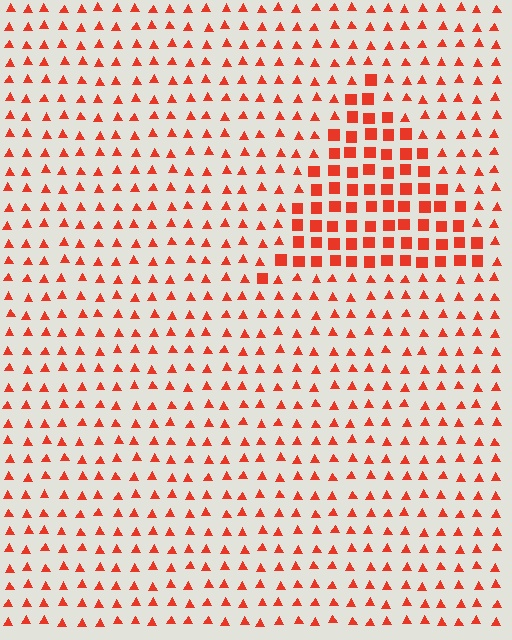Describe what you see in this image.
The image is filled with small red elements arranged in a uniform grid. A triangle-shaped region contains squares, while the surrounding area contains triangles. The boundary is defined purely by the change in element shape.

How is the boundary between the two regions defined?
The boundary is defined by a change in element shape: squares inside vs. triangles outside. All elements share the same color and spacing.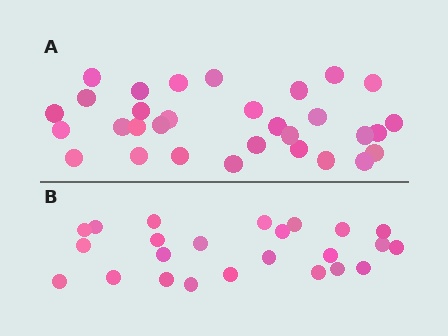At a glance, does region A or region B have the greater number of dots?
Region A (the top region) has more dots.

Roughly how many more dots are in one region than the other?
Region A has roughly 8 or so more dots than region B.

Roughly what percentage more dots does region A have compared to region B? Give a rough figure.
About 30% more.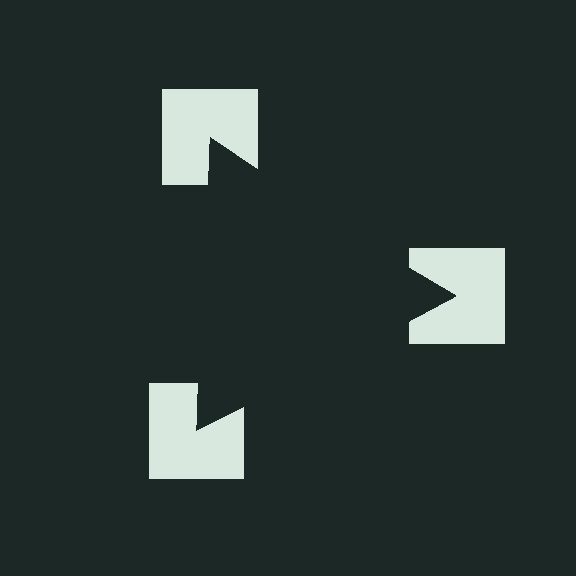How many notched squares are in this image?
There are 3 — one at each vertex of the illusory triangle.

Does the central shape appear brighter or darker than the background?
It typically appears slightly darker than the background, even though no actual brightness change is drawn.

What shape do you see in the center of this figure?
An illusory triangle — its edges are inferred from the aligned wedge cuts in the notched squares, not physically drawn.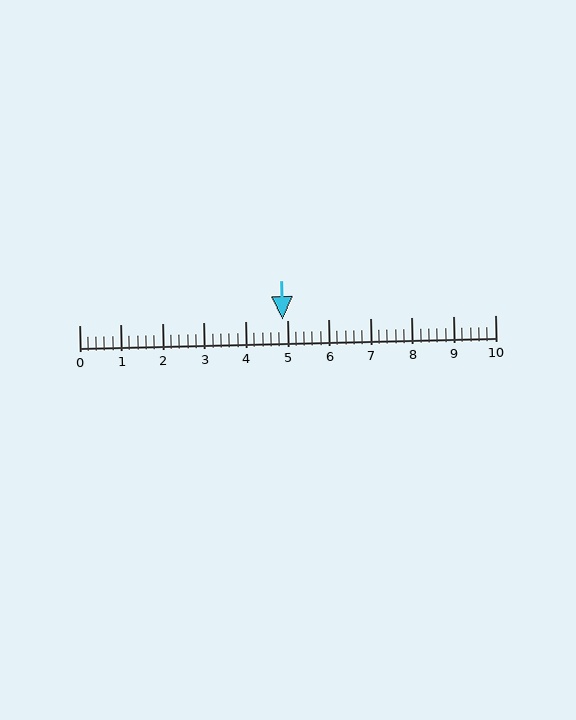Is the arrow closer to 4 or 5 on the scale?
The arrow is closer to 5.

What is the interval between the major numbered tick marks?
The major tick marks are spaced 1 units apart.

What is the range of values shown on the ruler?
The ruler shows values from 0 to 10.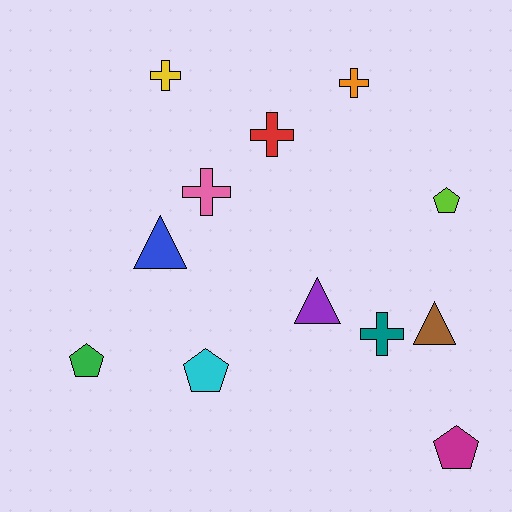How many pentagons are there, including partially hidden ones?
There are 4 pentagons.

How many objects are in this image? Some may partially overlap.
There are 12 objects.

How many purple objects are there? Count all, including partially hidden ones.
There is 1 purple object.